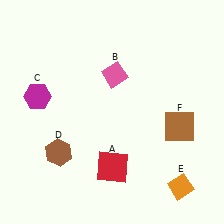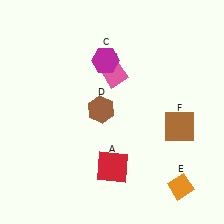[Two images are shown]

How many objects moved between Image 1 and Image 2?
2 objects moved between the two images.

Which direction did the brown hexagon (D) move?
The brown hexagon (D) moved up.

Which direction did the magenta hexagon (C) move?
The magenta hexagon (C) moved right.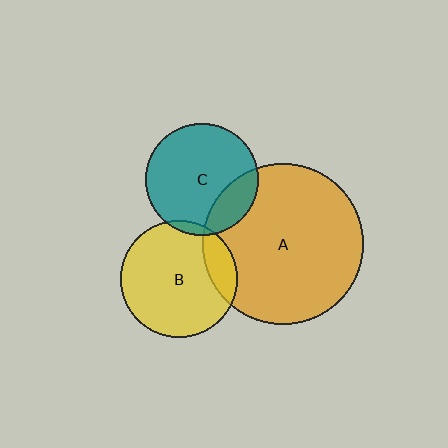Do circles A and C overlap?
Yes.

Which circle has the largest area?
Circle A (orange).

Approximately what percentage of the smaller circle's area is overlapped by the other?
Approximately 20%.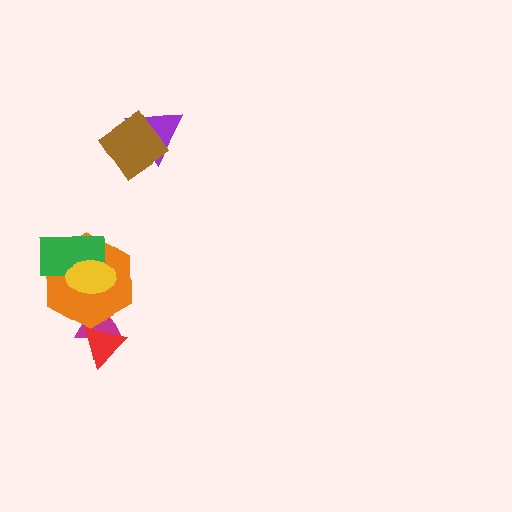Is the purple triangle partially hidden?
Yes, it is partially covered by another shape.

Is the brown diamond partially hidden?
No, no other shape covers it.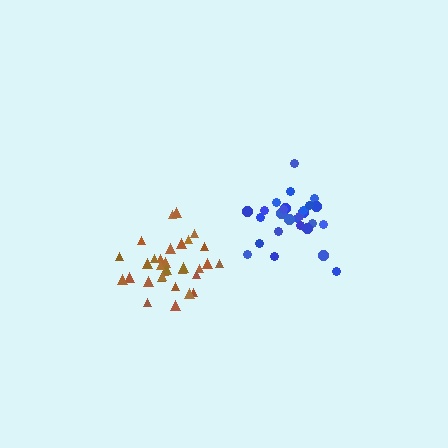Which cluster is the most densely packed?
Brown.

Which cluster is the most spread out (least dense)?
Blue.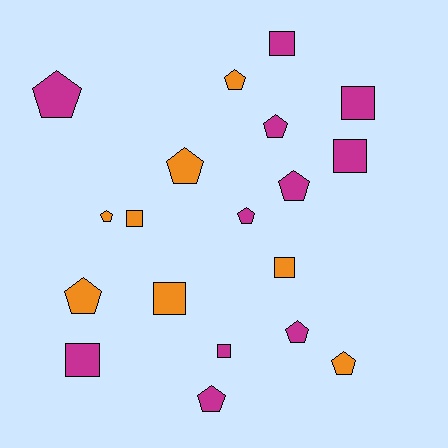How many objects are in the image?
There are 19 objects.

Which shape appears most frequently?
Pentagon, with 11 objects.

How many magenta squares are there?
There are 5 magenta squares.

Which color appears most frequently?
Magenta, with 11 objects.